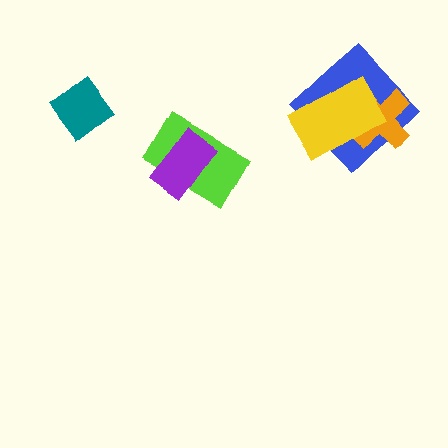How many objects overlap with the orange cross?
2 objects overlap with the orange cross.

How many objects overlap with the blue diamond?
2 objects overlap with the blue diamond.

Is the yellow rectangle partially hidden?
No, no other shape covers it.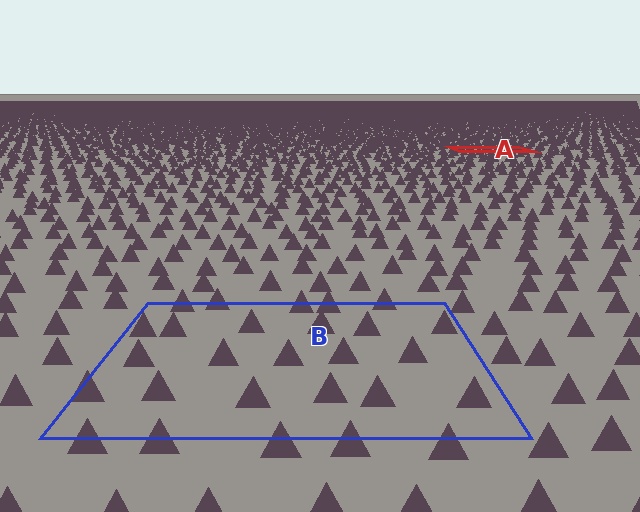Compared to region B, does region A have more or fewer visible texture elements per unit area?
Region A has more texture elements per unit area — they are packed more densely because it is farther away.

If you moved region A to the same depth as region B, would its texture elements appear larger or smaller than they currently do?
They would appear larger. At a closer depth, the same texture elements are projected at a bigger on-screen size.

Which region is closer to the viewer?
Region B is closer. The texture elements there are larger and more spread out.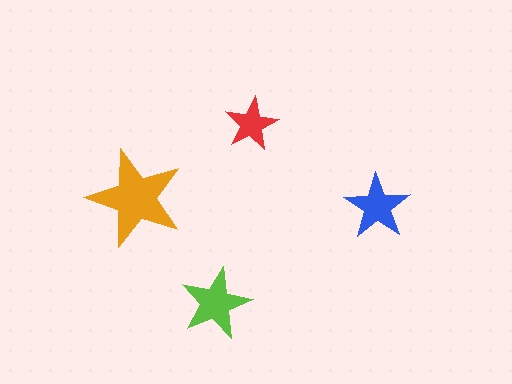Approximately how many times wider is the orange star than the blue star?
About 1.5 times wider.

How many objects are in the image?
There are 4 objects in the image.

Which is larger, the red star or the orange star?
The orange one.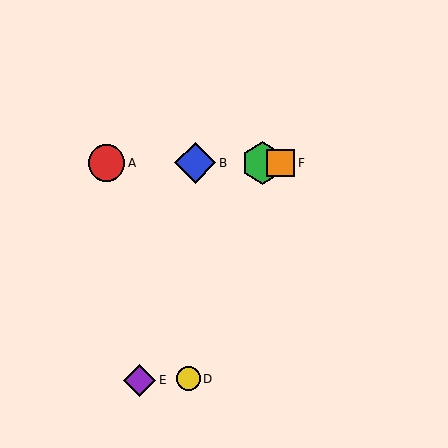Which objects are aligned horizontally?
Objects A, B, C, F are aligned horizontally.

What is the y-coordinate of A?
Object A is at y≈163.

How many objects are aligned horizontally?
4 objects (A, B, C, F) are aligned horizontally.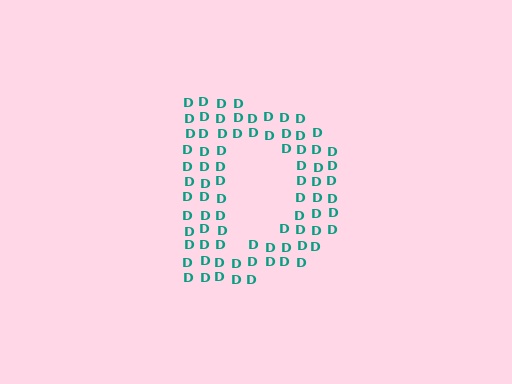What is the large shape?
The large shape is the letter D.